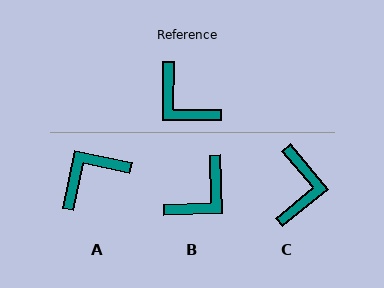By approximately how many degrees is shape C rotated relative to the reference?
Approximately 130 degrees counter-clockwise.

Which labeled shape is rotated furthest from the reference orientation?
C, about 130 degrees away.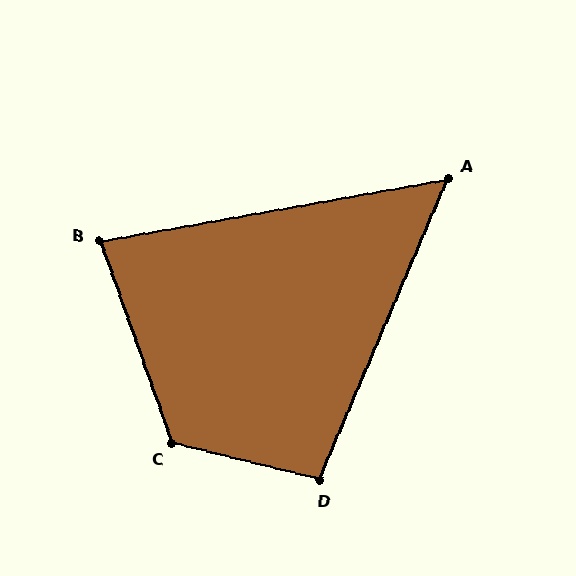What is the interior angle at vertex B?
Approximately 81 degrees (acute).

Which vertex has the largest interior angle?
C, at approximately 123 degrees.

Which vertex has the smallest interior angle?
A, at approximately 57 degrees.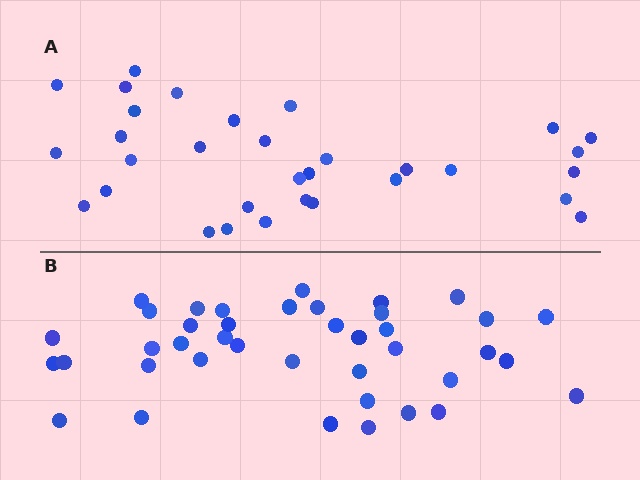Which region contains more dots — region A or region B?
Region B (the bottom region) has more dots.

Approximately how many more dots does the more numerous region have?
Region B has roughly 8 or so more dots than region A.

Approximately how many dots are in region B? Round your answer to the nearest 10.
About 40 dots.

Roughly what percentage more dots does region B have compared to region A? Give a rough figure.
About 25% more.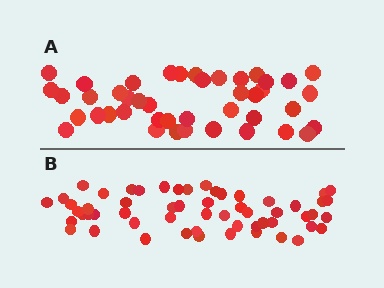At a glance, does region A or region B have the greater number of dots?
Region B (the bottom region) has more dots.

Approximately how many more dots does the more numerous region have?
Region B has approximately 15 more dots than region A.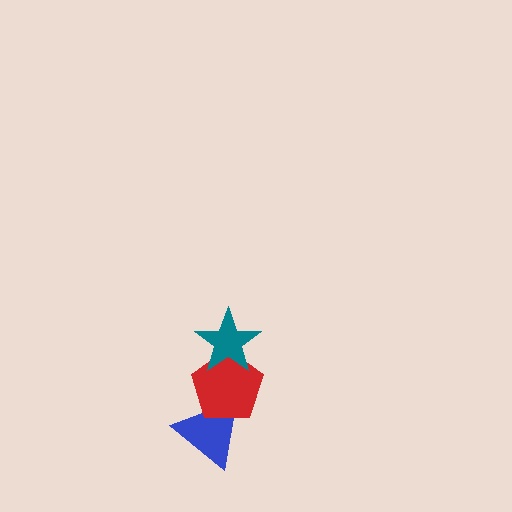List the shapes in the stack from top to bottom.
From top to bottom: the teal star, the red pentagon, the blue triangle.